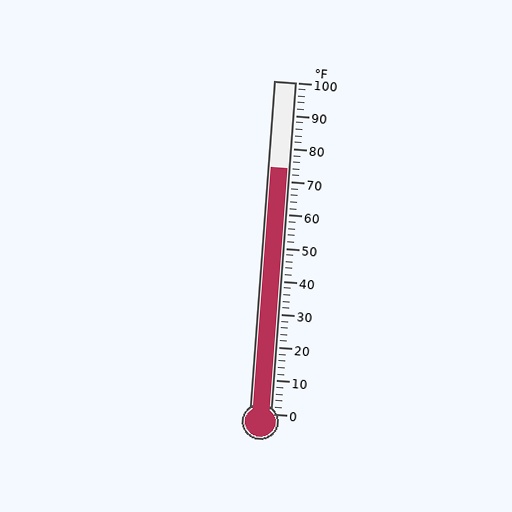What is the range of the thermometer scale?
The thermometer scale ranges from 0°F to 100°F.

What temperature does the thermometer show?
The thermometer shows approximately 74°F.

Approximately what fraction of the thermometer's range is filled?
The thermometer is filled to approximately 75% of its range.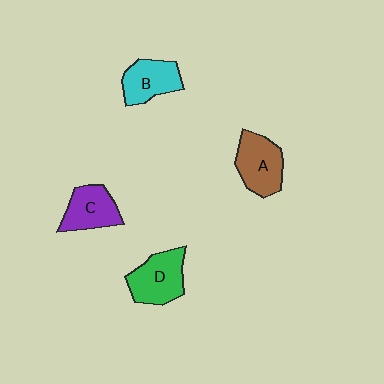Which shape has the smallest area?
Shape B (cyan).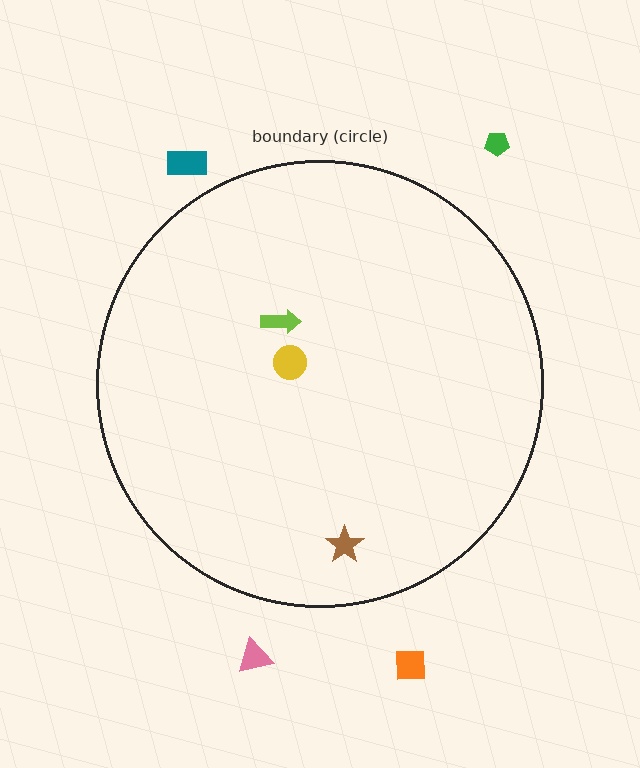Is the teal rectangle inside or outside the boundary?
Outside.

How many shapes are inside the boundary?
3 inside, 4 outside.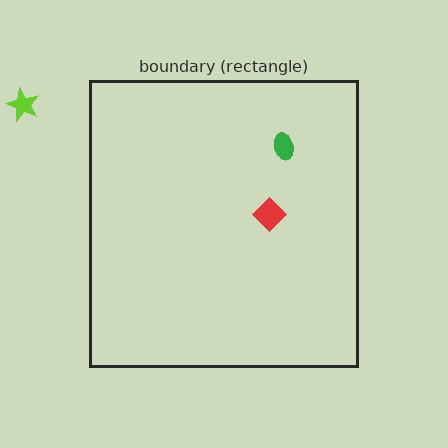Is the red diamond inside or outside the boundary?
Inside.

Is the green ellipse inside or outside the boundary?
Inside.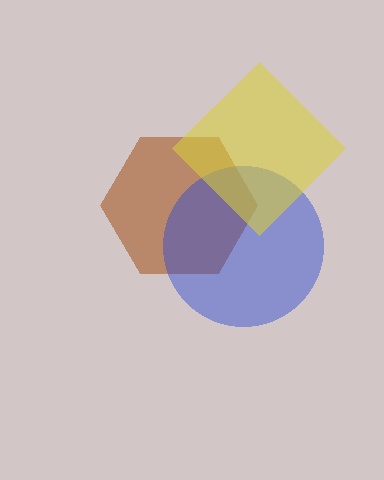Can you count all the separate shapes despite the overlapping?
Yes, there are 3 separate shapes.